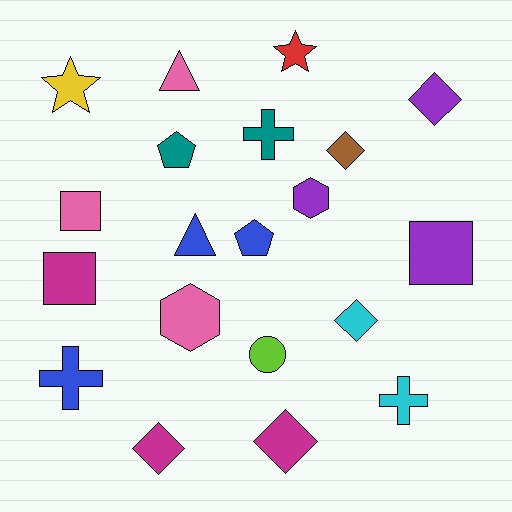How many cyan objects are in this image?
There are 2 cyan objects.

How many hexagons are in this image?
There are 2 hexagons.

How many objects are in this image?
There are 20 objects.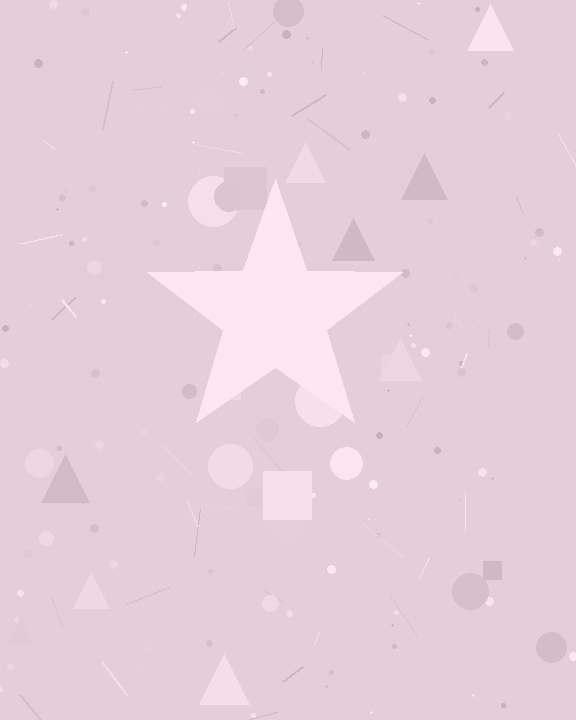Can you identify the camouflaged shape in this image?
The camouflaged shape is a star.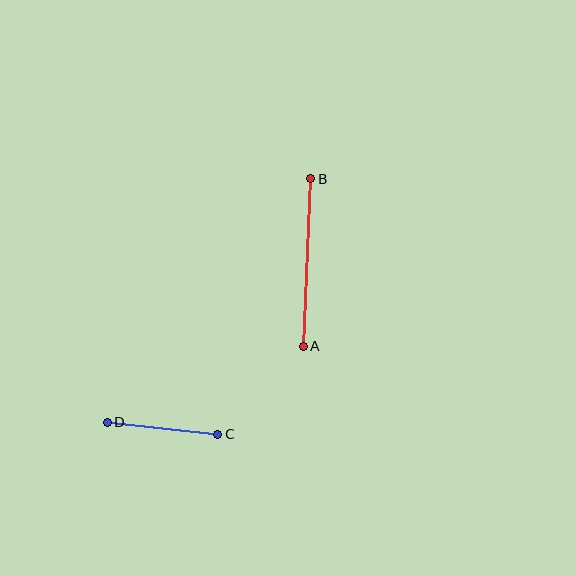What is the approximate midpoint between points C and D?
The midpoint is at approximately (162, 428) pixels.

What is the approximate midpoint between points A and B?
The midpoint is at approximately (307, 263) pixels.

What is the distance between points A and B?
The distance is approximately 168 pixels.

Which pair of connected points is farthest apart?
Points A and B are farthest apart.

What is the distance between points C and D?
The distance is approximately 111 pixels.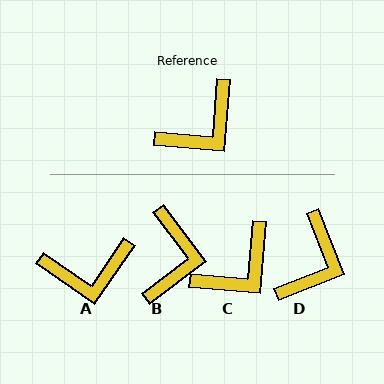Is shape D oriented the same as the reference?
No, it is off by about 26 degrees.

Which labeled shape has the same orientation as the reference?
C.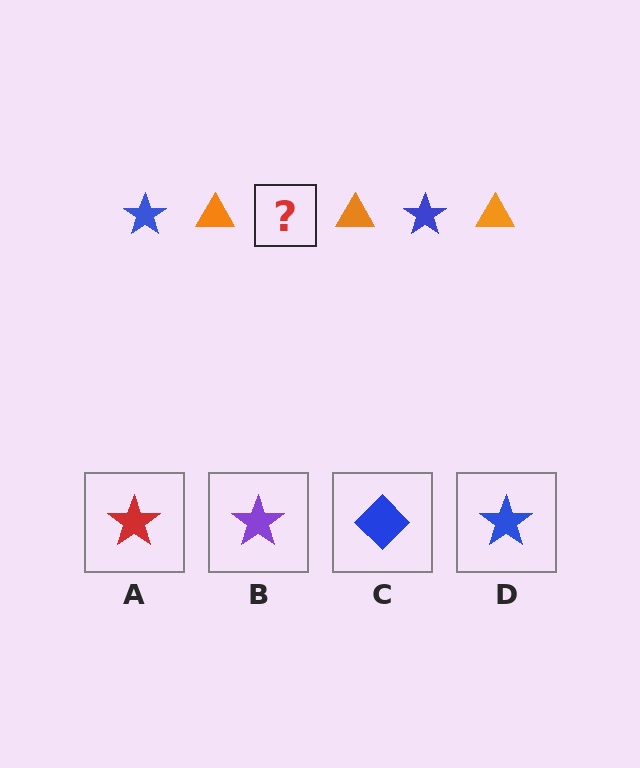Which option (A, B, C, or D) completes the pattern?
D.